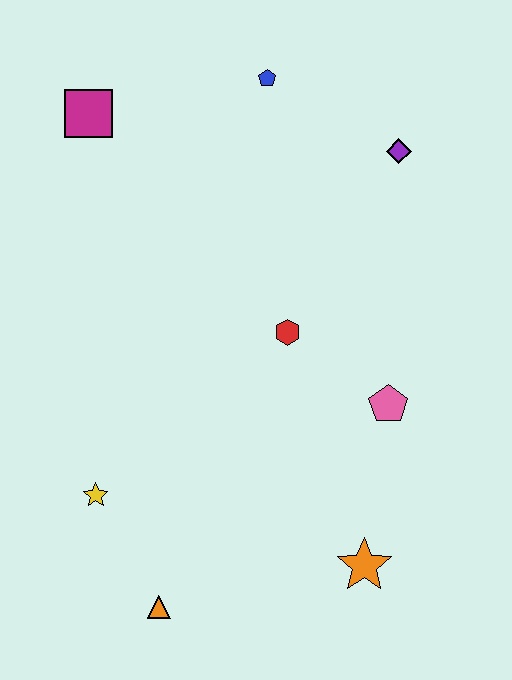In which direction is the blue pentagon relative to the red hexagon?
The blue pentagon is above the red hexagon.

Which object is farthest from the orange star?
The magenta square is farthest from the orange star.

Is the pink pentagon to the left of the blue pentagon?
No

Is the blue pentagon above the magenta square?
Yes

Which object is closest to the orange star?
The pink pentagon is closest to the orange star.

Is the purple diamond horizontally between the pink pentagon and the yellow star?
No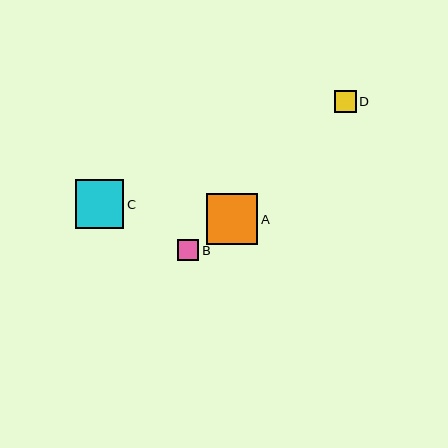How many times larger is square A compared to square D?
Square A is approximately 2.4 times the size of square D.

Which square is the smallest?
Square B is the smallest with a size of approximately 21 pixels.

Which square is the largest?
Square A is the largest with a size of approximately 51 pixels.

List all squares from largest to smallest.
From largest to smallest: A, C, D, B.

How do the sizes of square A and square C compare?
Square A and square C are approximately the same size.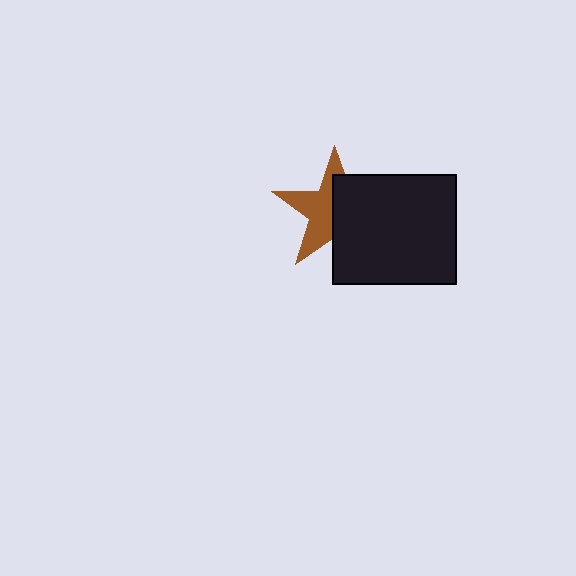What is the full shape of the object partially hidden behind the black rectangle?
The partially hidden object is a brown star.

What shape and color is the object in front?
The object in front is a black rectangle.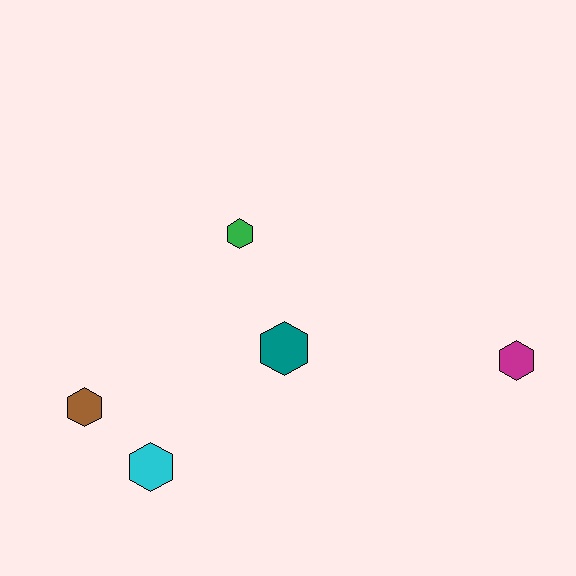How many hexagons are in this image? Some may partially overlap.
There are 5 hexagons.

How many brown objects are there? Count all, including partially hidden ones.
There is 1 brown object.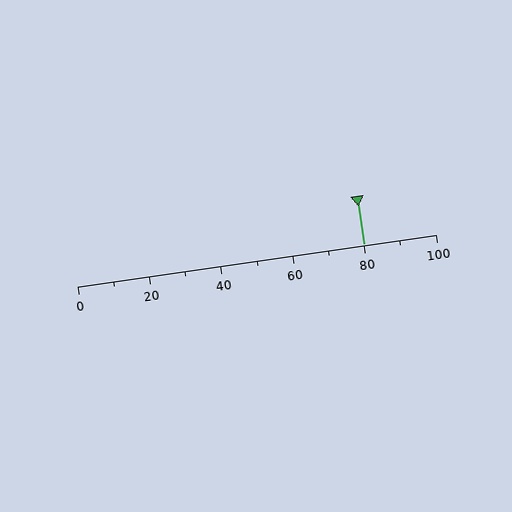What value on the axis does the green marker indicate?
The marker indicates approximately 80.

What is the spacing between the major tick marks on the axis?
The major ticks are spaced 20 apart.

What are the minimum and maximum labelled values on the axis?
The axis runs from 0 to 100.